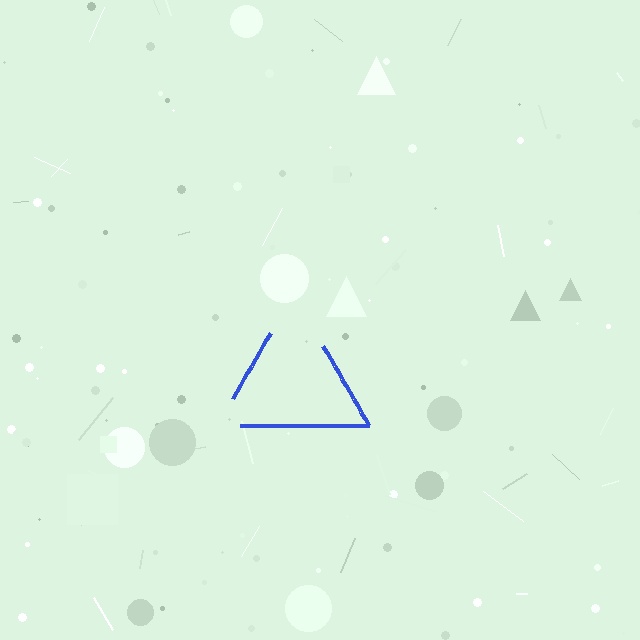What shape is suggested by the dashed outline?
The dashed outline suggests a triangle.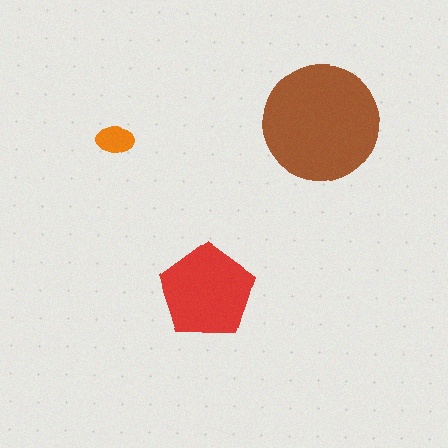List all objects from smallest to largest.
The orange ellipse, the red pentagon, the brown circle.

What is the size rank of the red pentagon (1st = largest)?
2nd.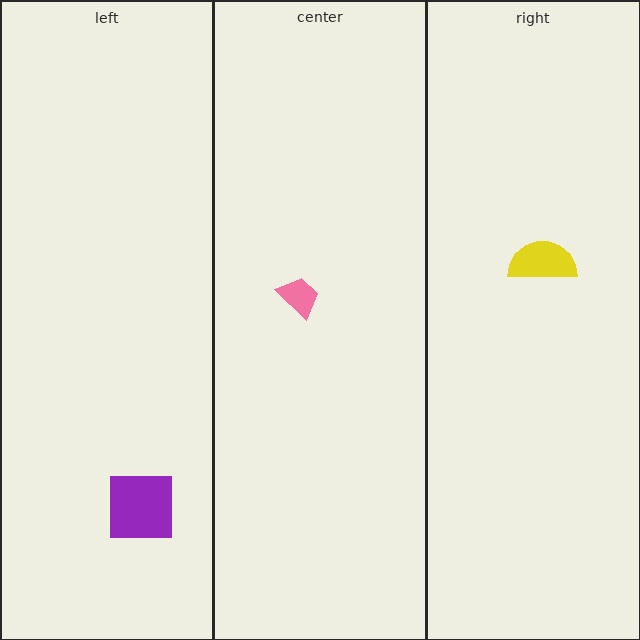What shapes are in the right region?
The yellow semicircle.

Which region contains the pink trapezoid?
The center region.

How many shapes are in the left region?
1.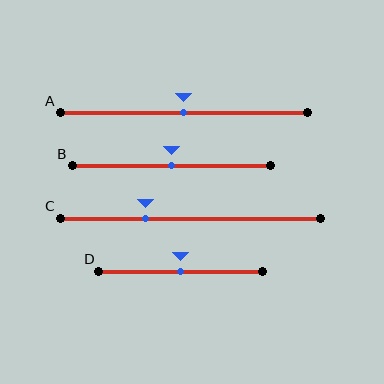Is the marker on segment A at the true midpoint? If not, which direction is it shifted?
Yes, the marker on segment A is at the true midpoint.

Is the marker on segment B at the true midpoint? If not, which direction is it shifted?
Yes, the marker on segment B is at the true midpoint.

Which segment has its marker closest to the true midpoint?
Segment A has its marker closest to the true midpoint.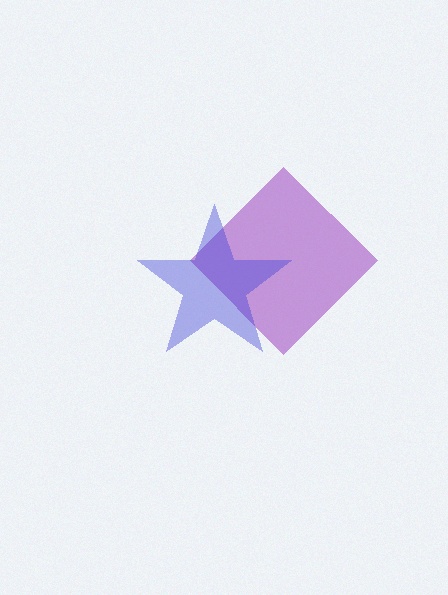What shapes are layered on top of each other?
The layered shapes are: a purple diamond, a blue star.